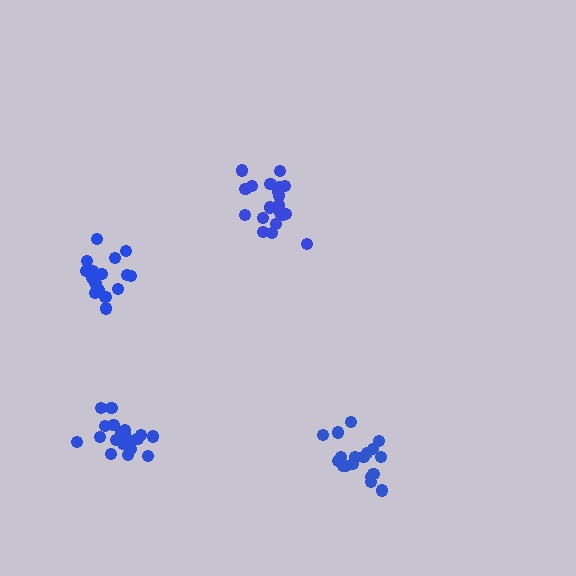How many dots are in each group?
Group 1: 20 dots, Group 2: 20 dots, Group 3: 19 dots, Group 4: 16 dots (75 total).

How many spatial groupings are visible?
There are 4 spatial groupings.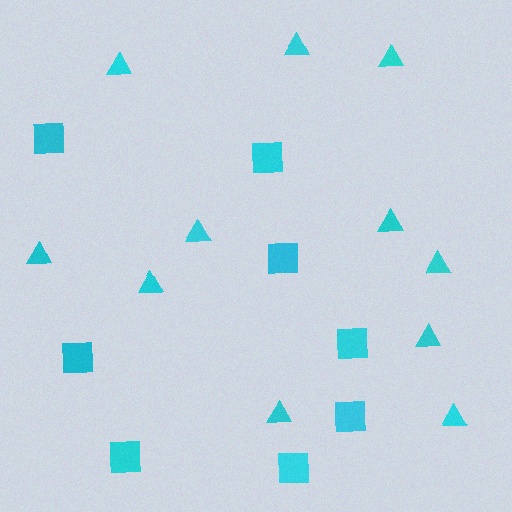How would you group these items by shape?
There are 2 groups: one group of squares (8) and one group of triangles (11).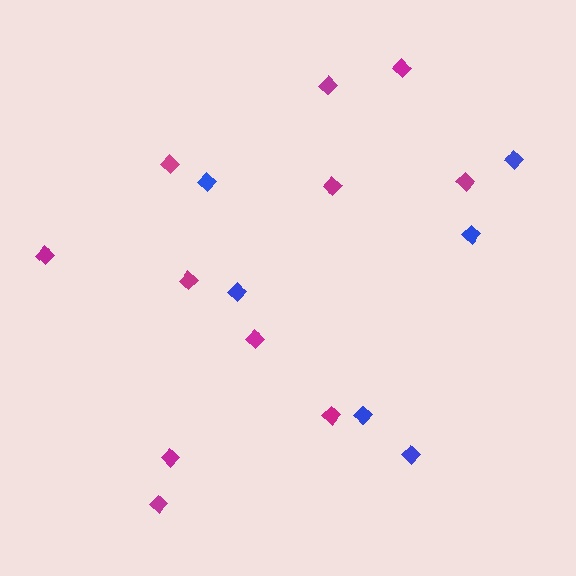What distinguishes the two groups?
There are 2 groups: one group of blue diamonds (6) and one group of magenta diamonds (11).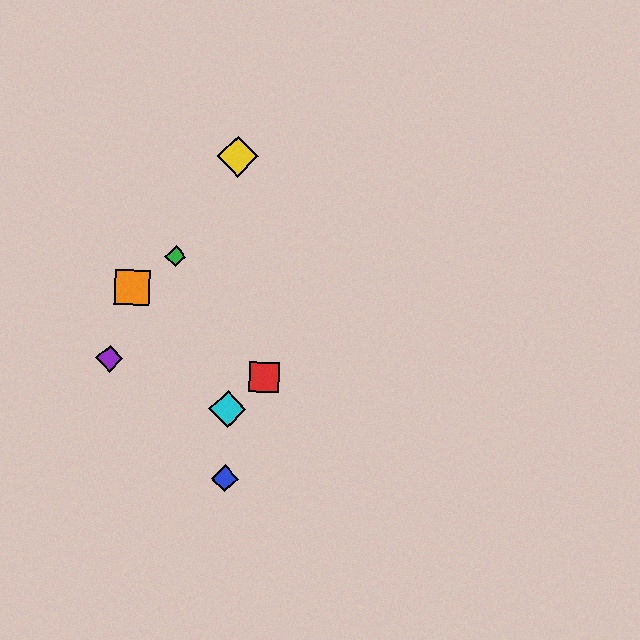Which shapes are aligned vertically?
The blue diamond, the yellow diamond, the cyan diamond are aligned vertically.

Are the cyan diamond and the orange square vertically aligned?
No, the cyan diamond is at x≈227 and the orange square is at x≈132.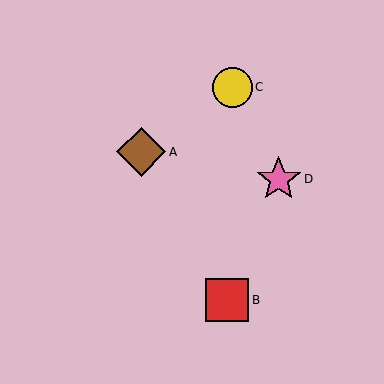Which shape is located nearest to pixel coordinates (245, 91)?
The yellow circle (labeled C) at (232, 87) is nearest to that location.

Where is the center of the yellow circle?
The center of the yellow circle is at (232, 87).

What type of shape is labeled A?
Shape A is a brown diamond.